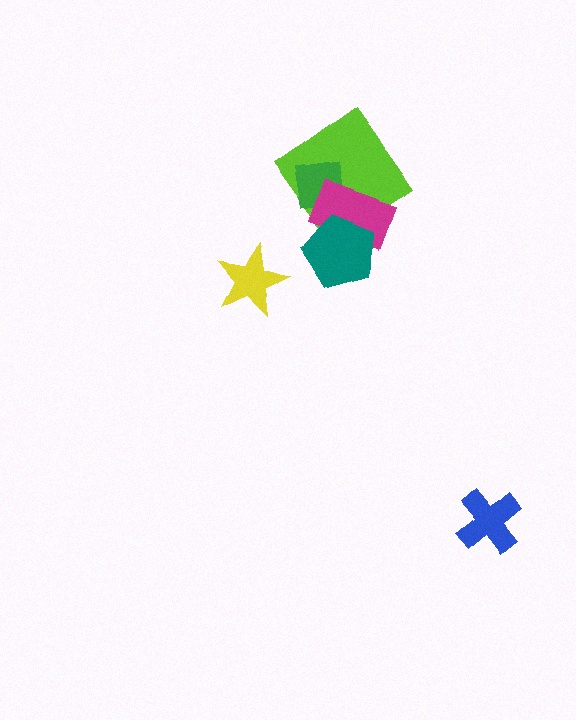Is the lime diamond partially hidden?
Yes, it is partially covered by another shape.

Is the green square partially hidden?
Yes, it is partially covered by another shape.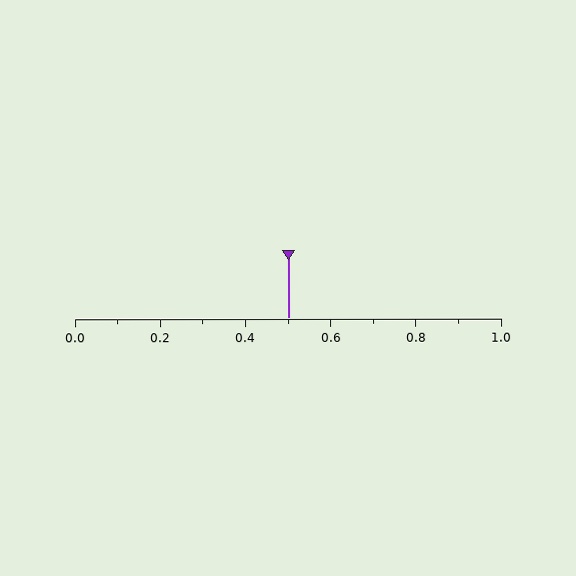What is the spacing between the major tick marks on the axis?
The major ticks are spaced 0.2 apart.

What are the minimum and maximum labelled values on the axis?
The axis runs from 0.0 to 1.0.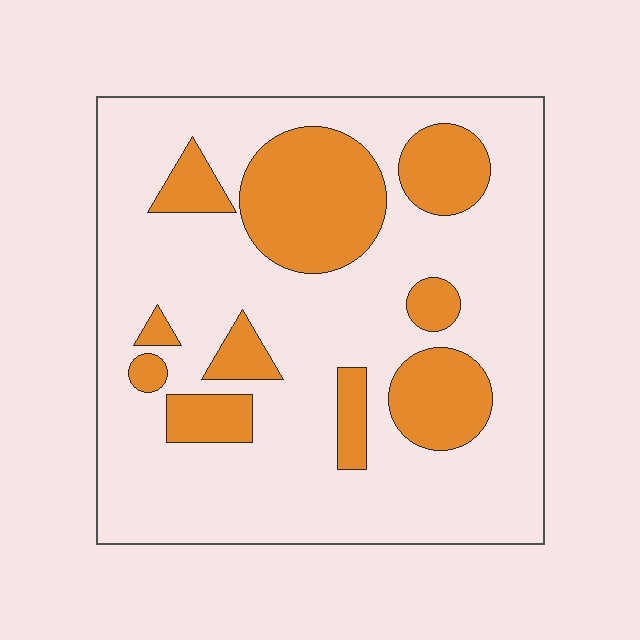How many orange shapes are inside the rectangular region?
10.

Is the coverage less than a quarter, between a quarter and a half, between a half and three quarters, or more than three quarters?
Between a quarter and a half.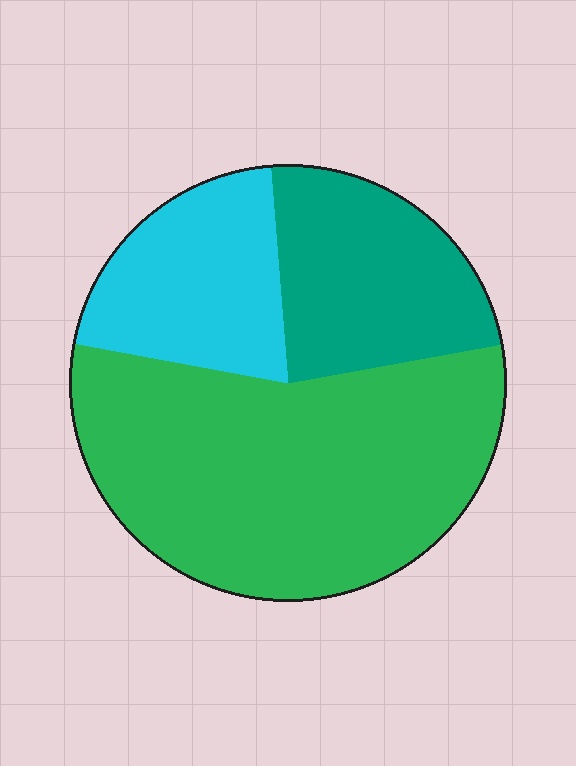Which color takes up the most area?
Green, at roughly 55%.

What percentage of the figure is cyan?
Cyan takes up between a sixth and a third of the figure.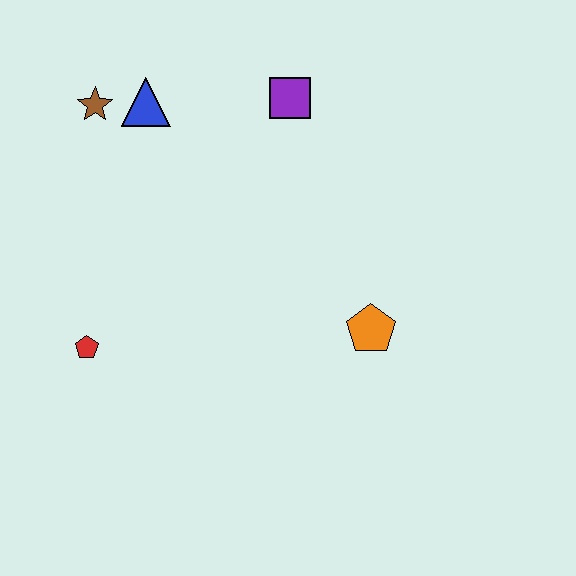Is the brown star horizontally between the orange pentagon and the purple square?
No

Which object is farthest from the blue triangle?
The orange pentagon is farthest from the blue triangle.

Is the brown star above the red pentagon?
Yes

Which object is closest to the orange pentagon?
The purple square is closest to the orange pentagon.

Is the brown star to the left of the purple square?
Yes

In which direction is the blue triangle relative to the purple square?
The blue triangle is to the left of the purple square.